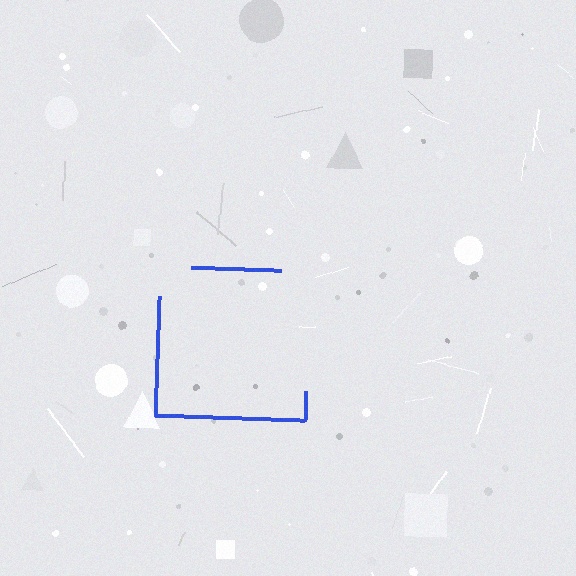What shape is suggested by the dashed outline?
The dashed outline suggests a square.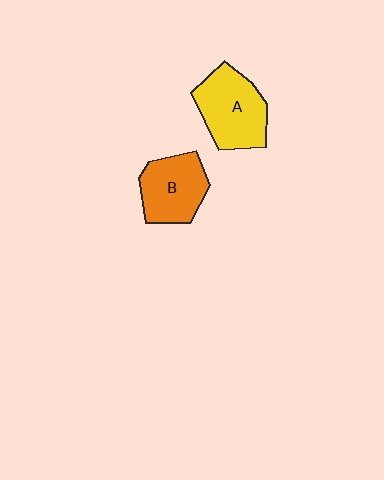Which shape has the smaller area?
Shape B (orange).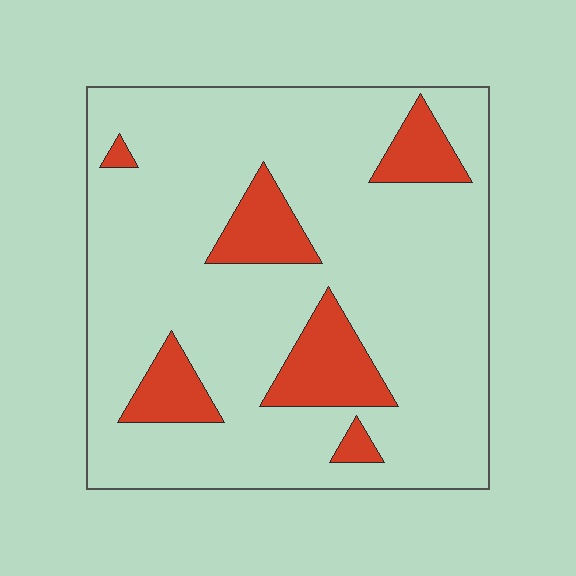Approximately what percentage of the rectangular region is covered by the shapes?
Approximately 15%.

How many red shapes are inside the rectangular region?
6.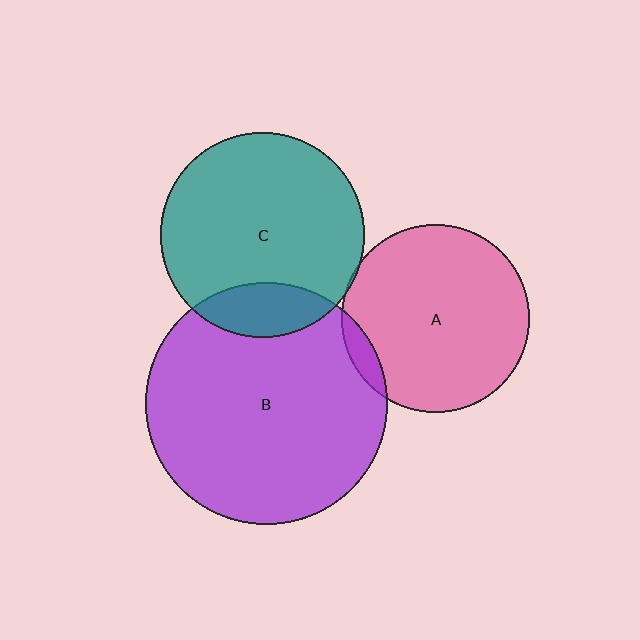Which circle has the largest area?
Circle B (purple).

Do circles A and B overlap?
Yes.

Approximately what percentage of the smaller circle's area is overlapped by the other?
Approximately 5%.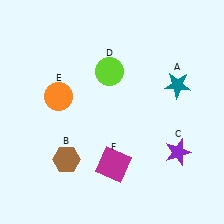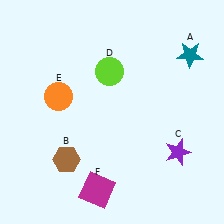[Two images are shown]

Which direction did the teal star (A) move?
The teal star (A) moved up.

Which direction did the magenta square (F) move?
The magenta square (F) moved down.